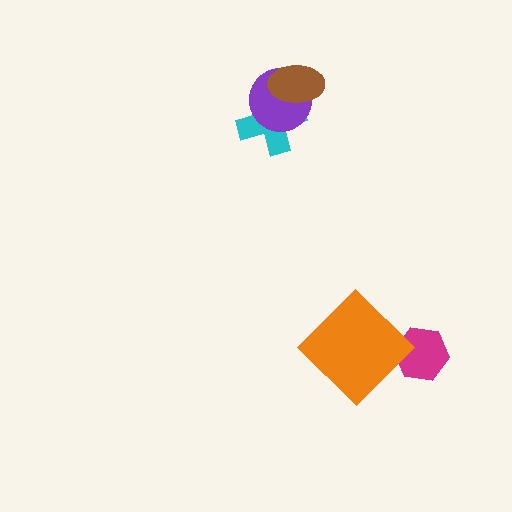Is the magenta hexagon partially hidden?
No, no other shape covers it.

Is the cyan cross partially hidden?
Yes, it is partially covered by another shape.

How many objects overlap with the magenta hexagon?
0 objects overlap with the magenta hexagon.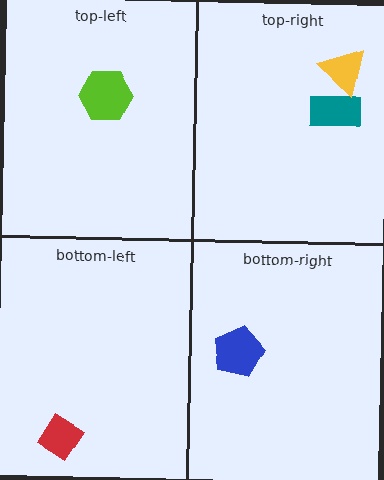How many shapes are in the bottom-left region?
1.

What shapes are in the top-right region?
The teal rectangle, the yellow triangle.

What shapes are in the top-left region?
The lime hexagon.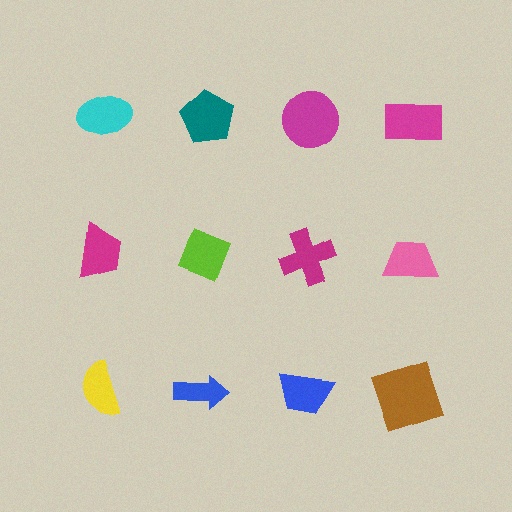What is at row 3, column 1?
A yellow semicircle.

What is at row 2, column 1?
A magenta trapezoid.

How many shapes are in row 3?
4 shapes.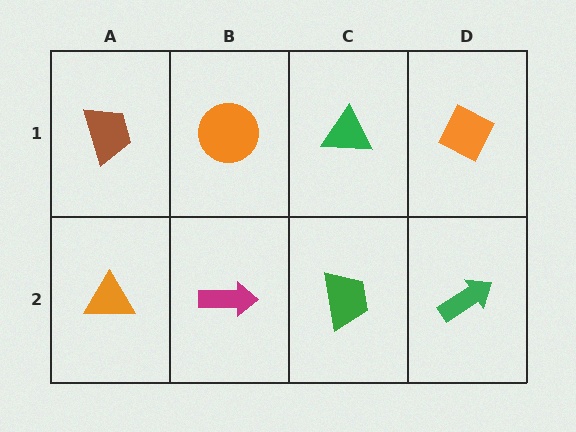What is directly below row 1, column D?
A green arrow.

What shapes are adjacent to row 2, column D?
An orange diamond (row 1, column D), a green trapezoid (row 2, column C).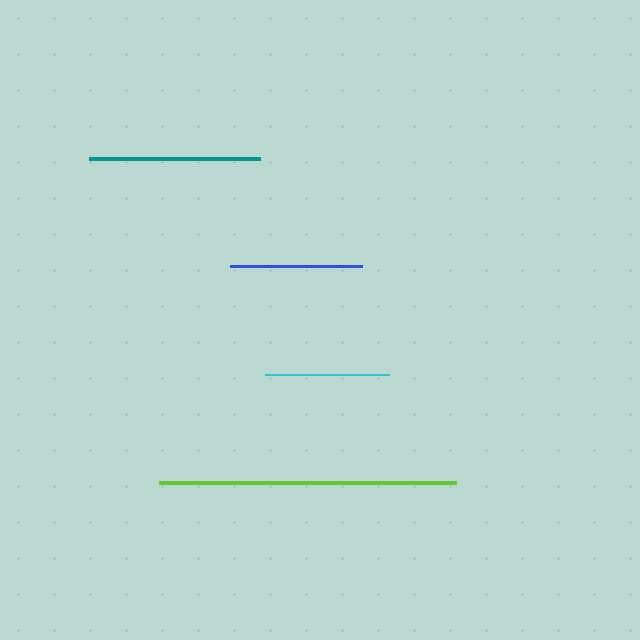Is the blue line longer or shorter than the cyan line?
The blue line is longer than the cyan line.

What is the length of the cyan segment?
The cyan segment is approximately 124 pixels long.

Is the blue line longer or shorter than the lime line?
The lime line is longer than the blue line.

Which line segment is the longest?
The lime line is the longest at approximately 297 pixels.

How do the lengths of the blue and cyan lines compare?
The blue and cyan lines are approximately the same length.